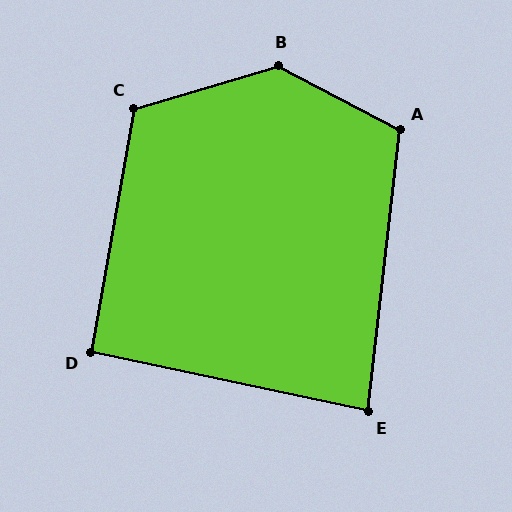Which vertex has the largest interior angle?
B, at approximately 136 degrees.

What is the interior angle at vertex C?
Approximately 117 degrees (obtuse).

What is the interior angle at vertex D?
Approximately 92 degrees (approximately right).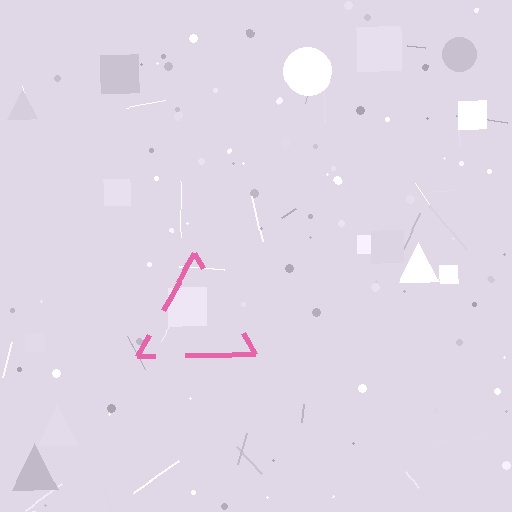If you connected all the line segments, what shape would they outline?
They would outline a triangle.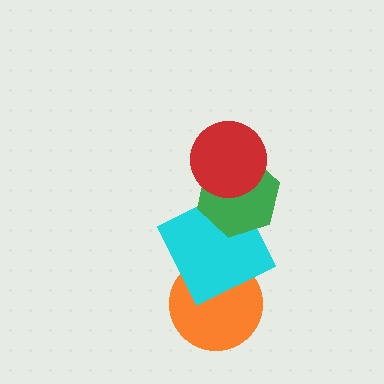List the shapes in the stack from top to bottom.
From top to bottom: the red circle, the green hexagon, the cyan square, the orange circle.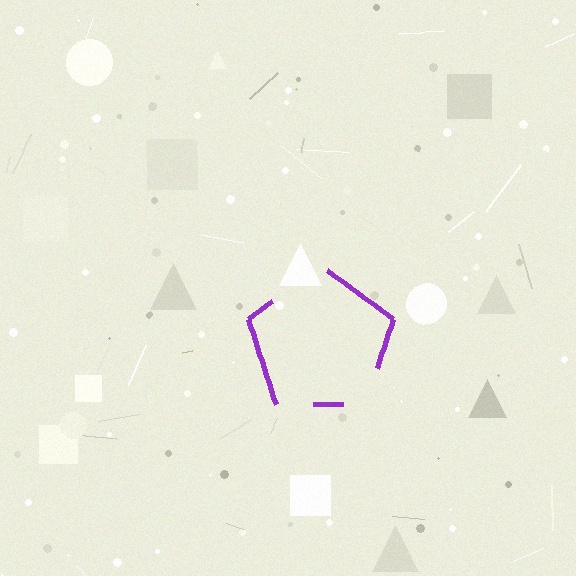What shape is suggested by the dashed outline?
The dashed outline suggests a pentagon.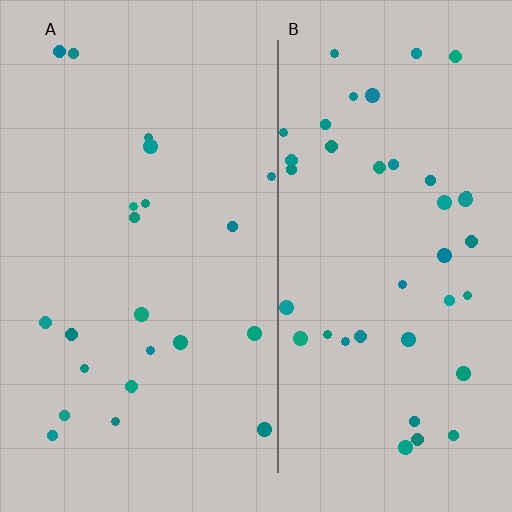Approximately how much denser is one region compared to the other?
Approximately 1.9× — region B over region A.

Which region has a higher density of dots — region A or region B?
B (the right).